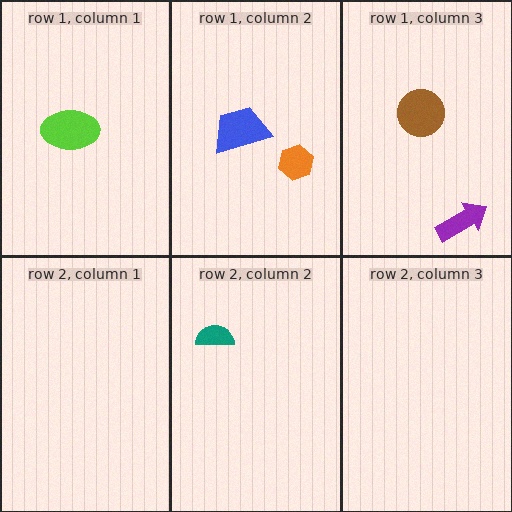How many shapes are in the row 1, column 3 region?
2.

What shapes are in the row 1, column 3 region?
The brown circle, the purple arrow.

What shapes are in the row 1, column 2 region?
The orange hexagon, the blue trapezoid.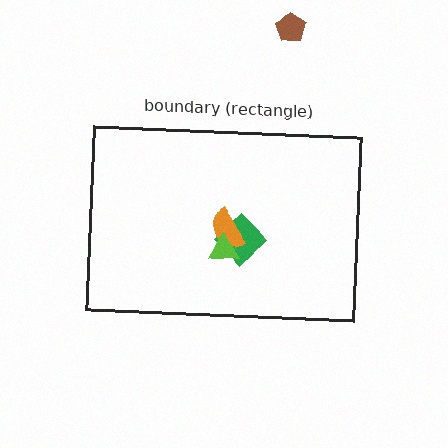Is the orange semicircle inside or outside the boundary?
Inside.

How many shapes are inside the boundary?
3 inside, 1 outside.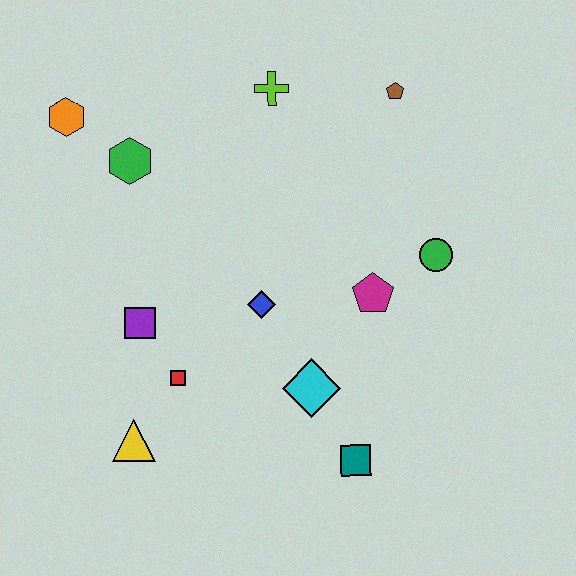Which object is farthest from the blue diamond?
The orange hexagon is farthest from the blue diamond.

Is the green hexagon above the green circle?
Yes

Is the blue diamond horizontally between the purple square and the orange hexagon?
No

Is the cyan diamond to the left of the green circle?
Yes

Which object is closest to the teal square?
The cyan diamond is closest to the teal square.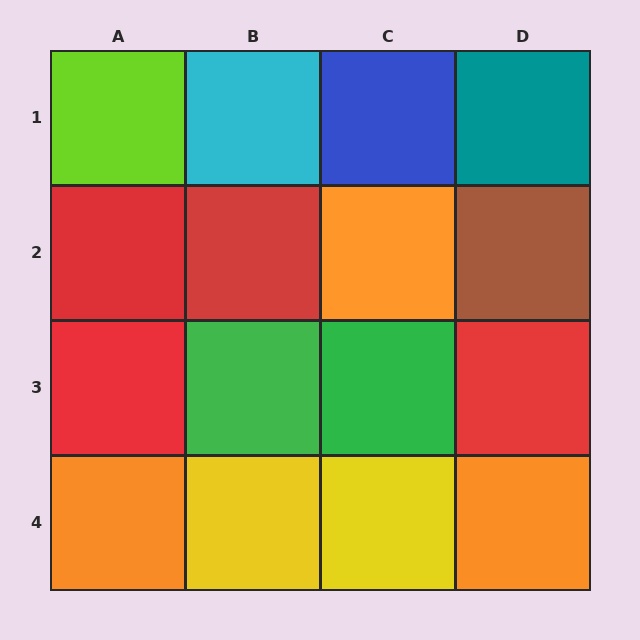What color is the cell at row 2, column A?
Red.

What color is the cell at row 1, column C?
Blue.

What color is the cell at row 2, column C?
Orange.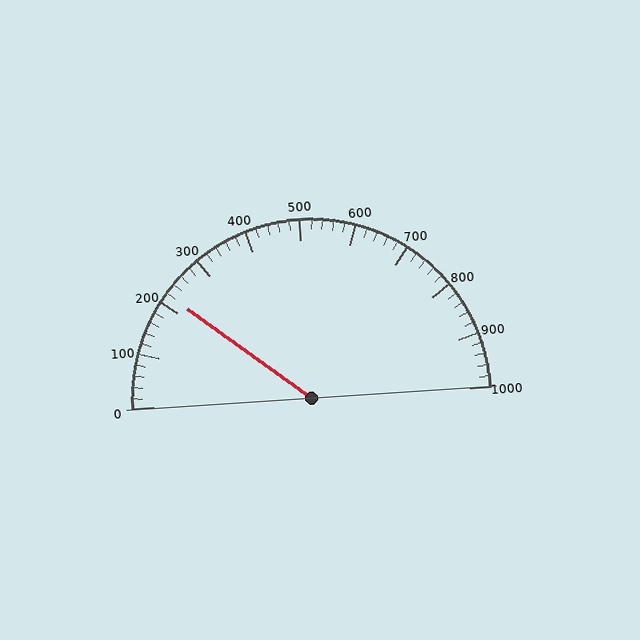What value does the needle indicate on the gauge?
The needle indicates approximately 220.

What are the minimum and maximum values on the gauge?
The gauge ranges from 0 to 1000.